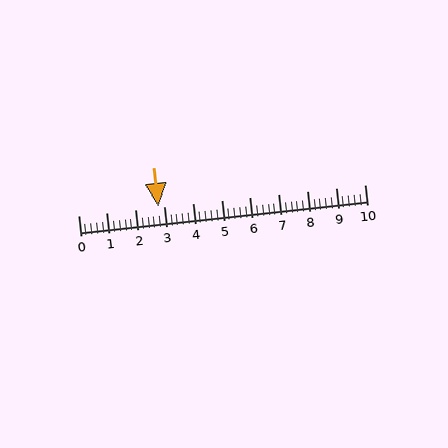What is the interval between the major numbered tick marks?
The major tick marks are spaced 1 units apart.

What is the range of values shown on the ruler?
The ruler shows values from 0 to 10.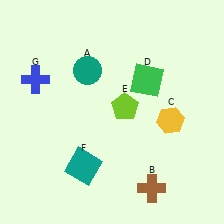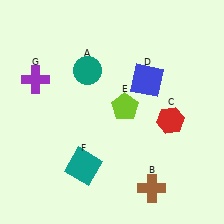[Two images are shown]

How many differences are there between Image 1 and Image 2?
There are 3 differences between the two images.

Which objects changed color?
C changed from yellow to red. D changed from green to blue. G changed from blue to purple.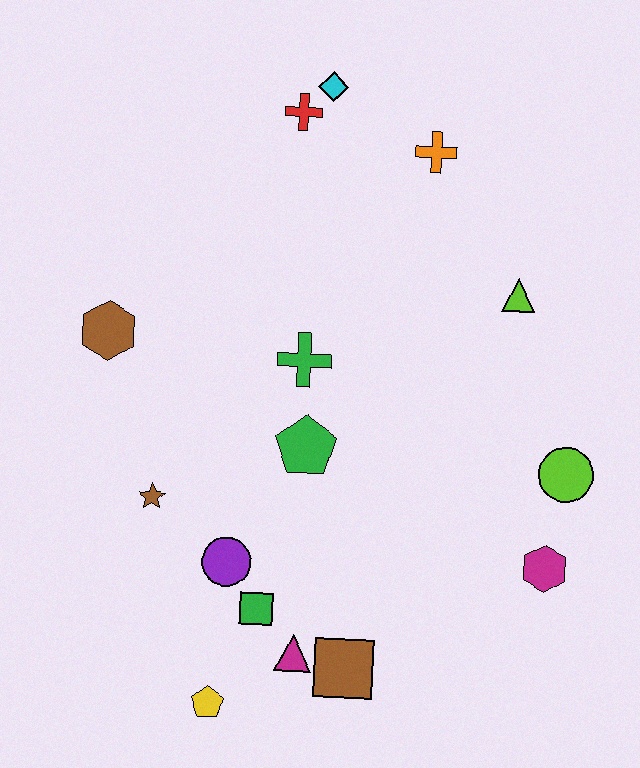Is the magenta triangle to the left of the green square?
No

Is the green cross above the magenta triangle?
Yes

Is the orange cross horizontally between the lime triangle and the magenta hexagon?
No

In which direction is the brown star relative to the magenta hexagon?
The brown star is to the left of the magenta hexagon.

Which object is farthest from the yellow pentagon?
The cyan diamond is farthest from the yellow pentagon.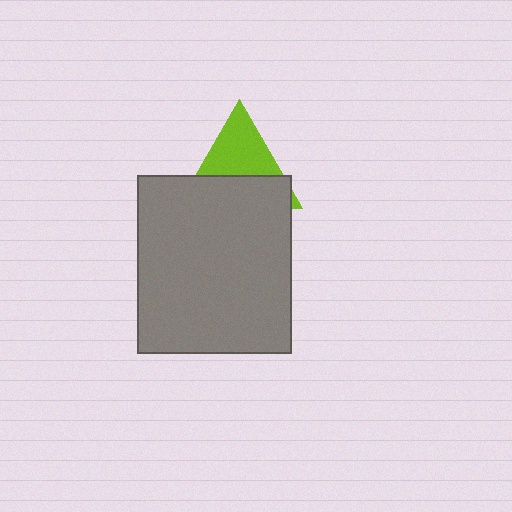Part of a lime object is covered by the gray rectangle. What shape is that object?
It is a triangle.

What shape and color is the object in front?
The object in front is a gray rectangle.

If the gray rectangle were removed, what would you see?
You would see the complete lime triangle.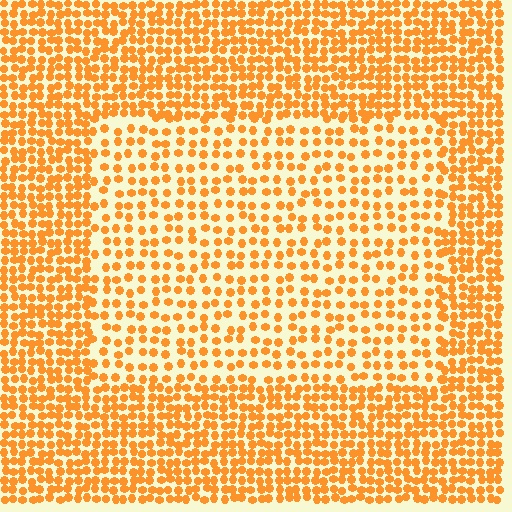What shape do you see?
I see a rectangle.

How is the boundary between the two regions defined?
The boundary is defined by a change in element density (approximately 1.8x ratio). All elements are the same color, size, and shape.